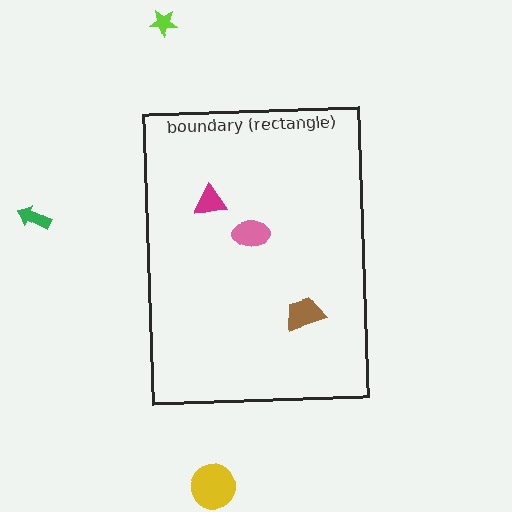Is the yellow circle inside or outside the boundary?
Outside.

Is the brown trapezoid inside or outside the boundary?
Inside.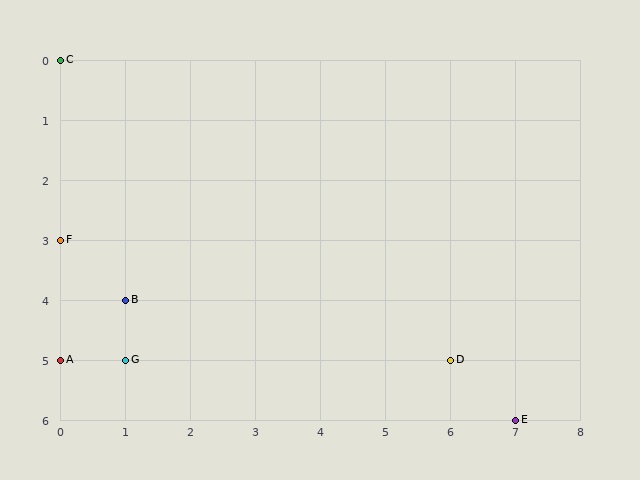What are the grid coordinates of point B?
Point B is at grid coordinates (1, 4).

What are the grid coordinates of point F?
Point F is at grid coordinates (0, 3).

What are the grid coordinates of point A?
Point A is at grid coordinates (0, 5).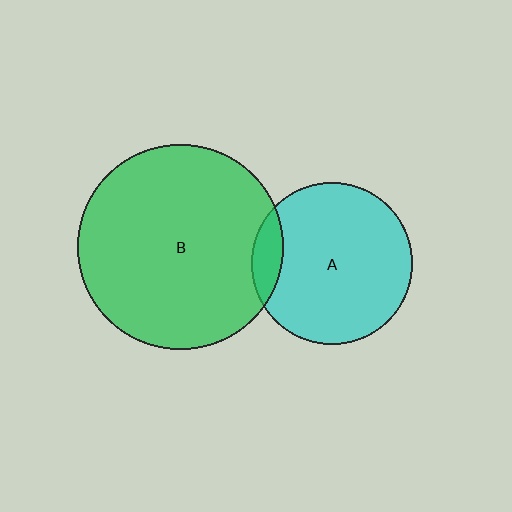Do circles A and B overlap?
Yes.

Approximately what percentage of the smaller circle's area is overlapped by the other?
Approximately 10%.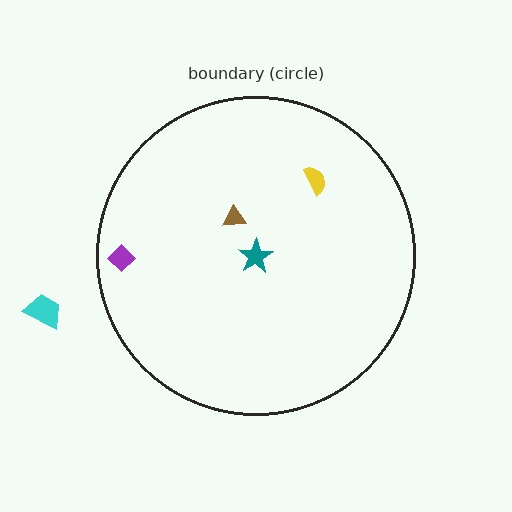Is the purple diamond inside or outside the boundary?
Inside.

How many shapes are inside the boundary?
4 inside, 1 outside.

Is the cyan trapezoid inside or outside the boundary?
Outside.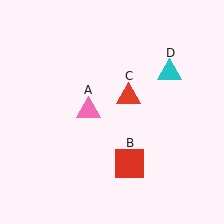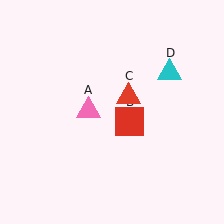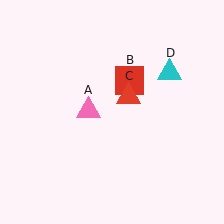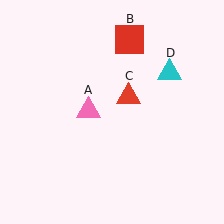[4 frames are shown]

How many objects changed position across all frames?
1 object changed position: red square (object B).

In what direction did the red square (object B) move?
The red square (object B) moved up.